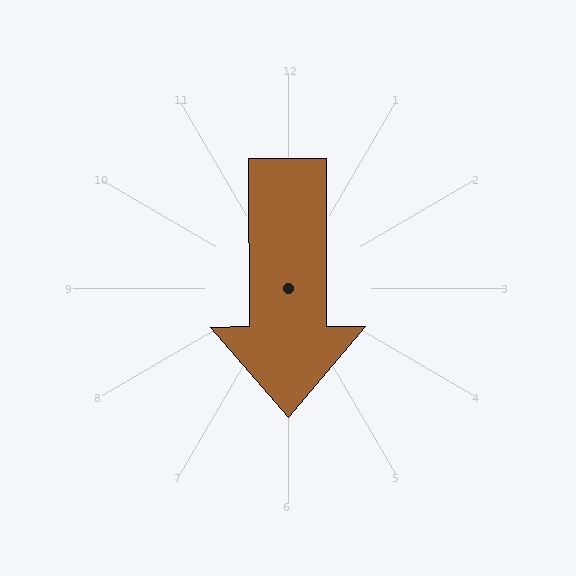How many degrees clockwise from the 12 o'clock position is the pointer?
Approximately 180 degrees.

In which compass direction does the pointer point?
South.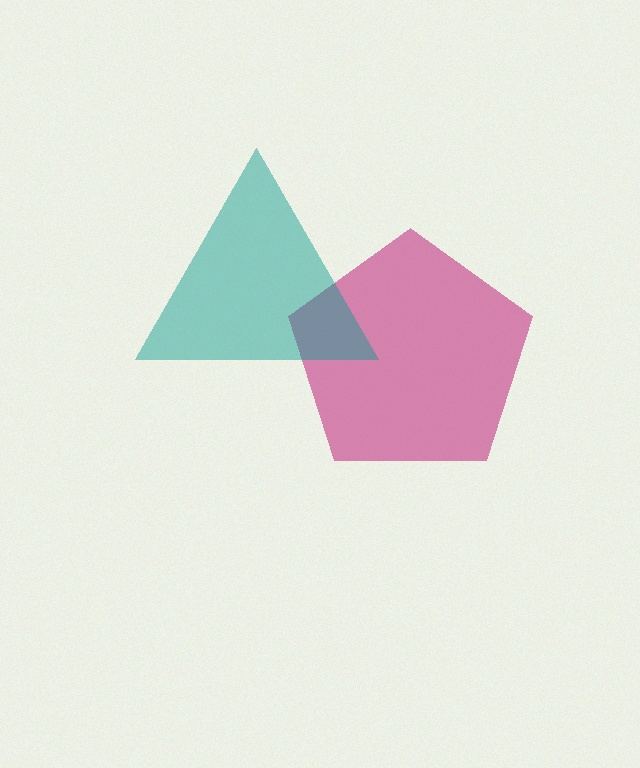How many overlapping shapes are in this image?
There are 2 overlapping shapes in the image.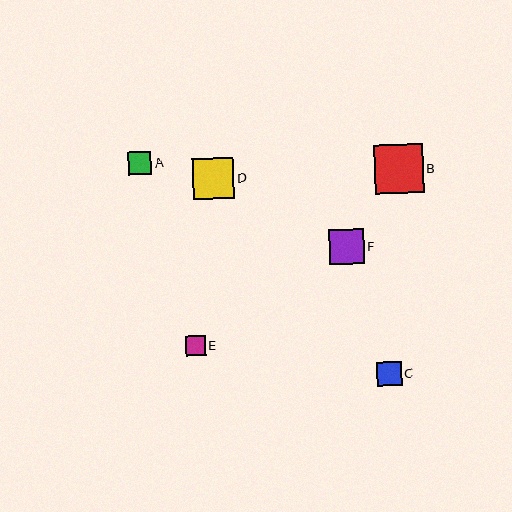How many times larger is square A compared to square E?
Square A is approximately 1.2 times the size of square E.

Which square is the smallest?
Square E is the smallest with a size of approximately 20 pixels.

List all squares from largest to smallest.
From largest to smallest: B, D, F, C, A, E.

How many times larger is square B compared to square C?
Square B is approximately 2.0 times the size of square C.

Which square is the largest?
Square B is the largest with a size of approximately 49 pixels.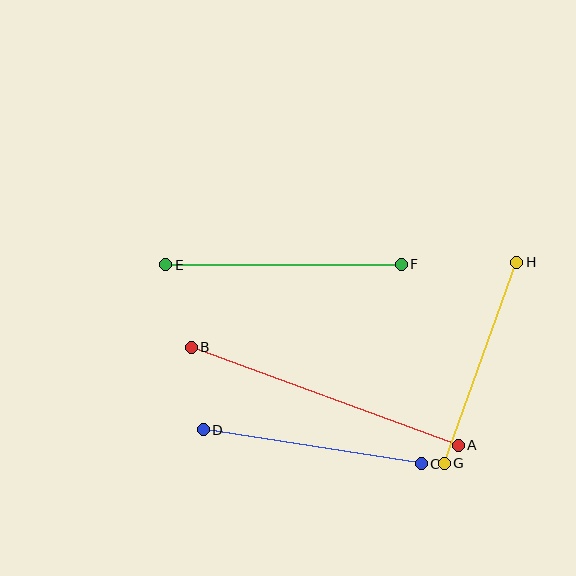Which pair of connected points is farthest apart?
Points A and B are farthest apart.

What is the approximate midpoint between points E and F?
The midpoint is at approximately (284, 265) pixels.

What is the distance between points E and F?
The distance is approximately 235 pixels.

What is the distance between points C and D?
The distance is approximately 221 pixels.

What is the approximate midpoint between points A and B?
The midpoint is at approximately (325, 396) pixels.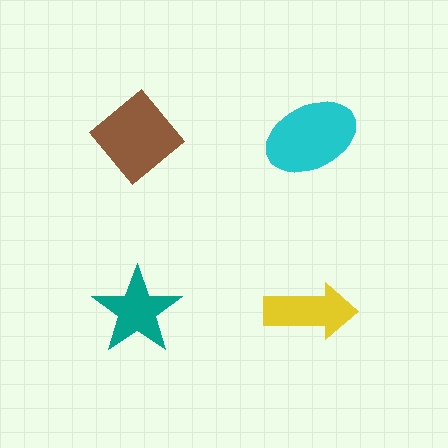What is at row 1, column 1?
A brown diamond.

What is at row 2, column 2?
A yellow arrow.